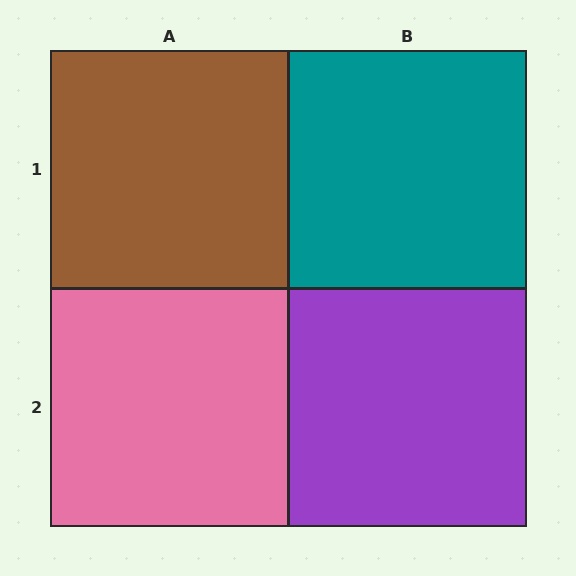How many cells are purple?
1 cell is purple.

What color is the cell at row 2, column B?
Purple.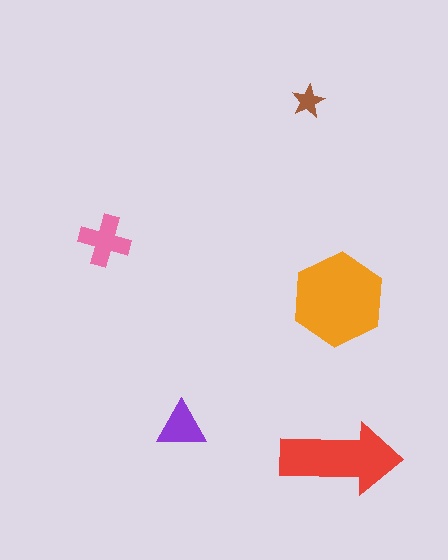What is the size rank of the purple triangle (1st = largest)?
4th.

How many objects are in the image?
There are 5 objects in the image.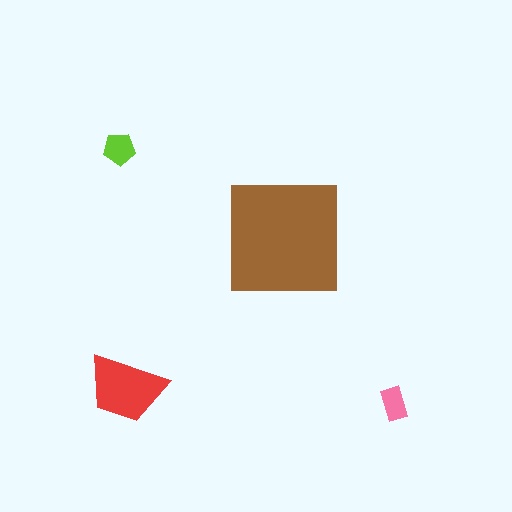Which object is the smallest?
The pink rectangle.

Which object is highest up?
The lime pentagon is topmost.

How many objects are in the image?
There are 4 objects in the image.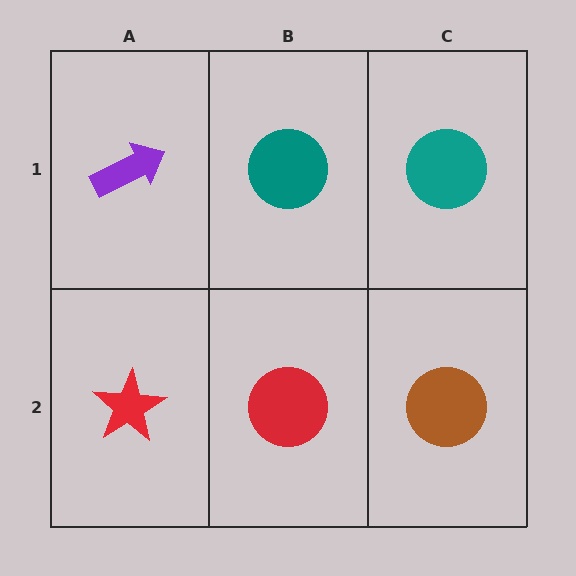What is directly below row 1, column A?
A red star.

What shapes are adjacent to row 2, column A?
A purple arrow (row 1, column A), a red circle (row 2, column B).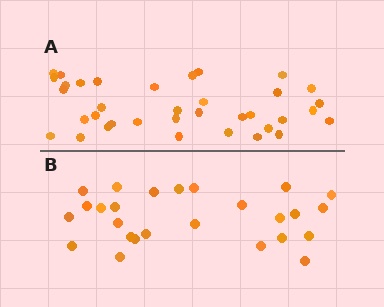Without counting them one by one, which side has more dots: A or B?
Region A (the top region) has more dots.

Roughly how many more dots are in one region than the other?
Region A has roughly 10 or so more dots than region B.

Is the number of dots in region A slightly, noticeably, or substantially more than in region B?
Region A has noticeably more, but not dramatically so. The ratio is roughly 1.4 to 1.